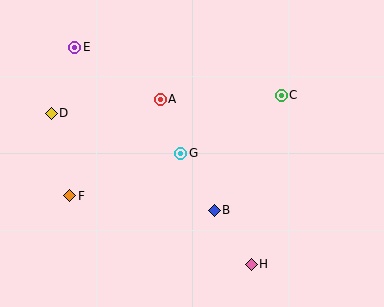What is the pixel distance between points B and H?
The distance between B and H is 66 pixels.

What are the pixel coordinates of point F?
Point F is at (70, 196).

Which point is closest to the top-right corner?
Point C is closest to the top-right corner.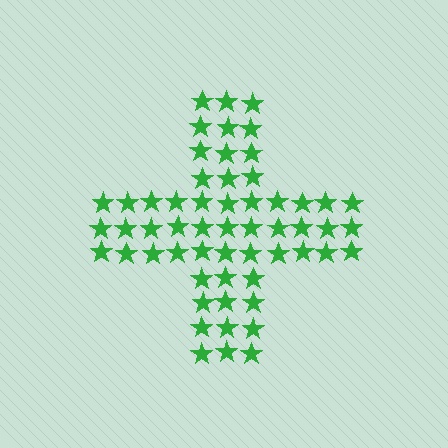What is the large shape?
The large shape is a cross.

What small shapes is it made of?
It is made of small stars.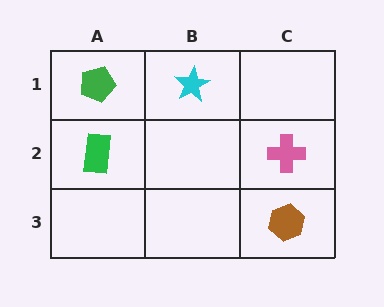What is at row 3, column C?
A brown hexagon.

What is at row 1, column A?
A green pentagon.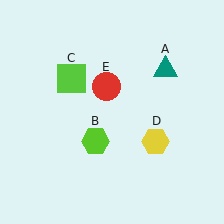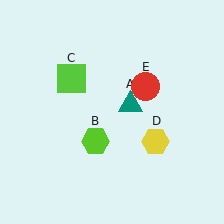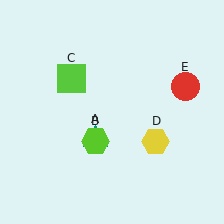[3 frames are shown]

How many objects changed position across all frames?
2 objects changed position: teal triangle (object A), red circle (object E).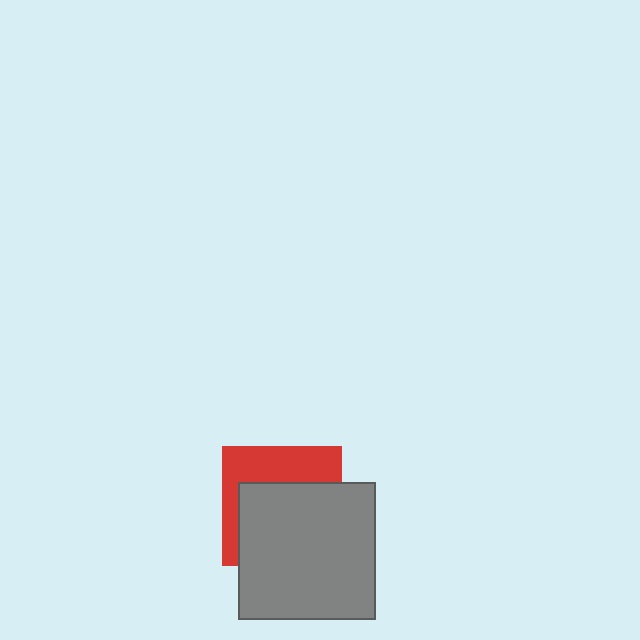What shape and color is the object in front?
The object in front is a gray square.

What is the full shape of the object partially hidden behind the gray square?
The partially hidden object is a red square.